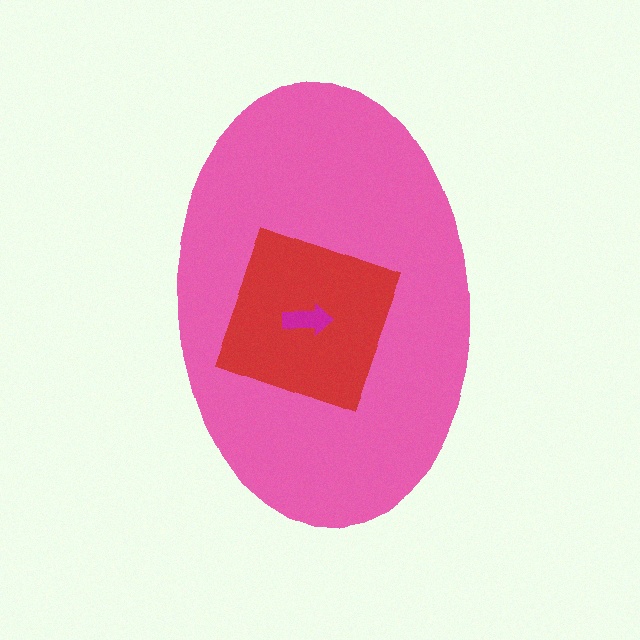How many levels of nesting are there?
3.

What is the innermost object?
The magenta arrow.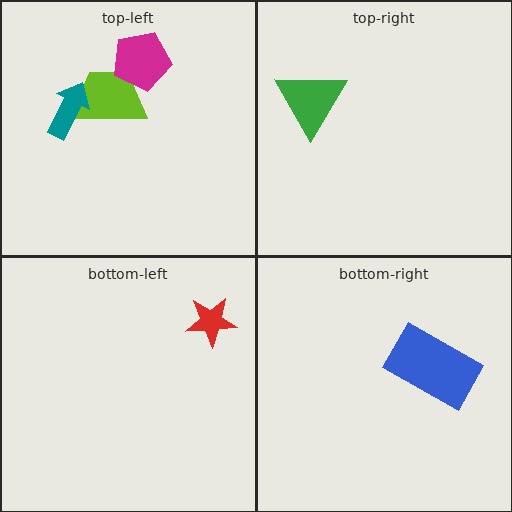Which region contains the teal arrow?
The top-left region.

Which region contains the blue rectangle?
The bottom-right region.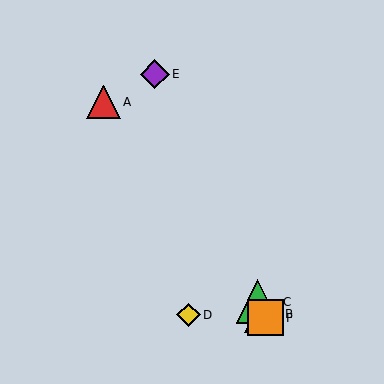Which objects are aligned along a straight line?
Objects B, C, E, F are aligned along a straight line.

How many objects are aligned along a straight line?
4 objects (B, C, E, F) are aligned along a straight line.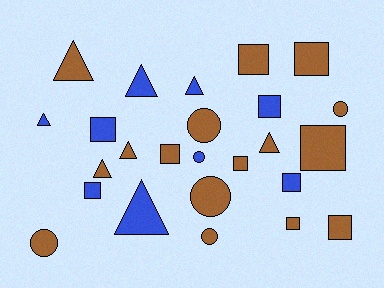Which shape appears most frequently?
Square, with 11 objects.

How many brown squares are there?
There are 7 brown squares.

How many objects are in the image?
There are 25 objects.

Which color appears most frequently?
Brown, with 16 objects.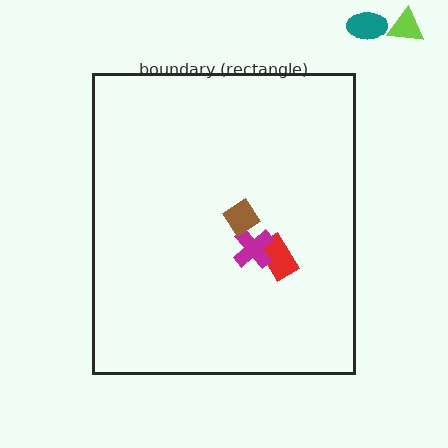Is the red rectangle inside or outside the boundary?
Inside.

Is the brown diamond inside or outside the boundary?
Inside.